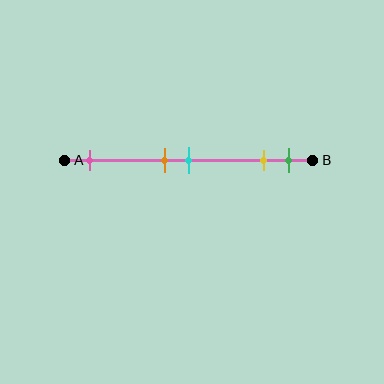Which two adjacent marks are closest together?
The orange and cyan marks are the closest adjacent pair.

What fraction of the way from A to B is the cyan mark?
The cyan mark is approximately 50% (0.5) of the way from A to B.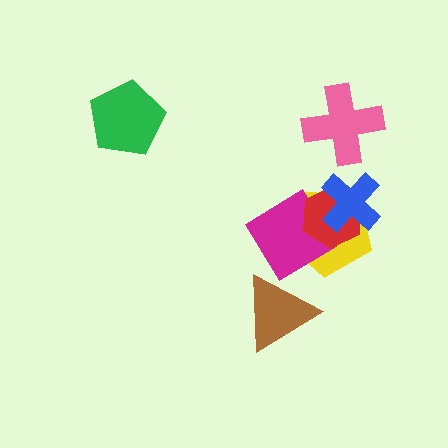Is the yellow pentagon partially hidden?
Yes, it is partially covered by another shape.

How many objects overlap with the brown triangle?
1 object overlaps with the brown triangle.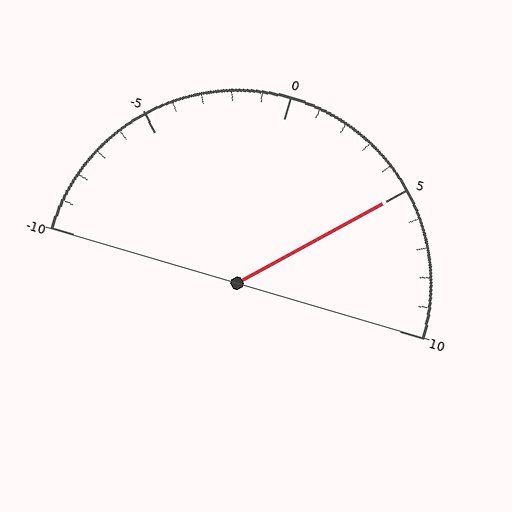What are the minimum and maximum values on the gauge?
The gauge ranges from -10 to 10.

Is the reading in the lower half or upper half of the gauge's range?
The reading is in the upper half of the range (-10 to 10).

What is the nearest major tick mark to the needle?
The nearest major tick mark is 5.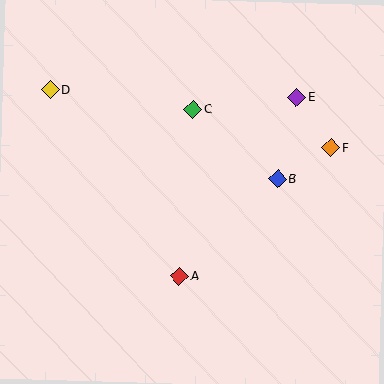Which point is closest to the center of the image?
Point C at (193, 109) is closest to the center.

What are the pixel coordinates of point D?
Point D is at (50, 90).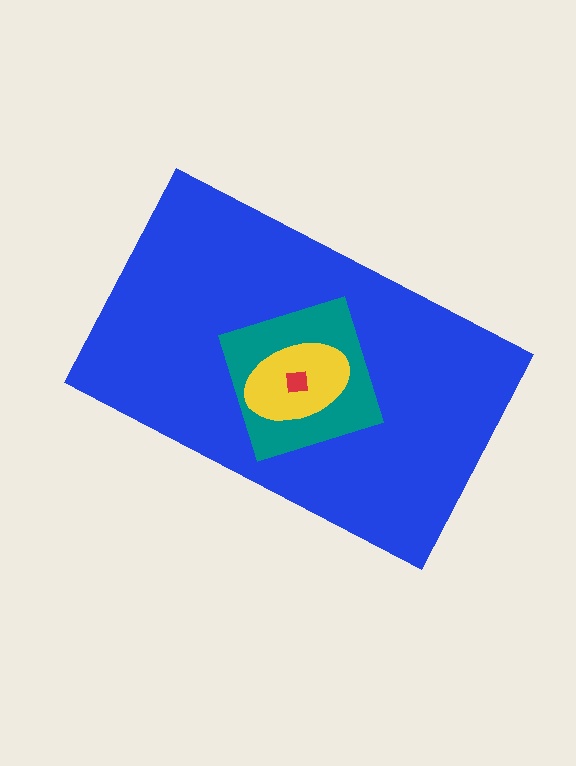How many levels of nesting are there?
4.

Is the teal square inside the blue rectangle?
Yes.